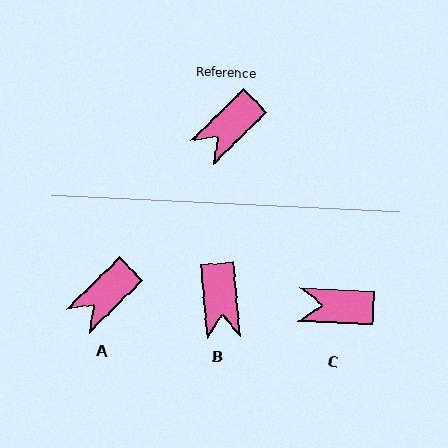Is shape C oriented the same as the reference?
No, it is off by about 47 degrees.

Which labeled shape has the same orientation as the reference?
A.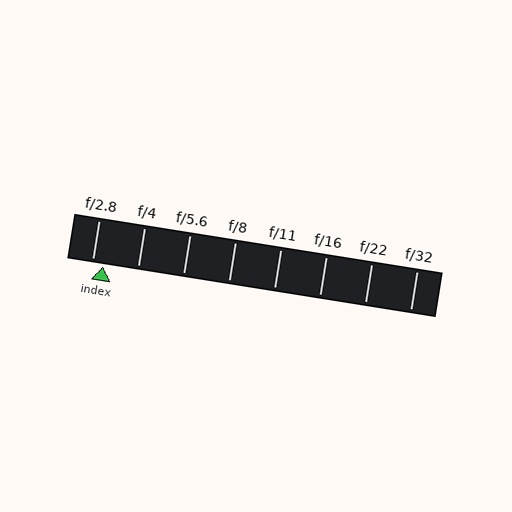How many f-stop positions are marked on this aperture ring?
There are 8 f-stop positions marked.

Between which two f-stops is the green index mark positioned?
The index mark is between f/2.8 and f/4.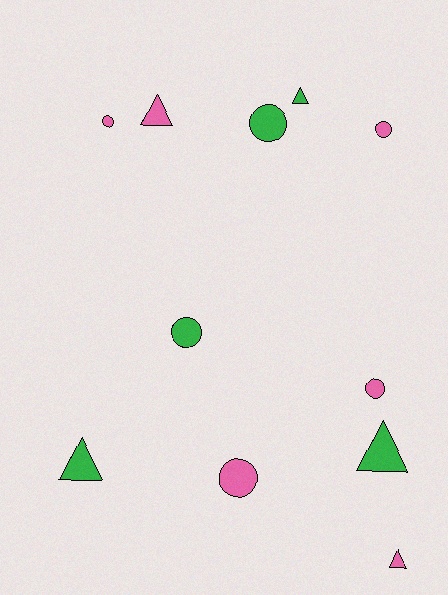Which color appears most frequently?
Pink, with 6 objects.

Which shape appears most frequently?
Circle, with 6 objects.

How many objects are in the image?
There are 11 objects.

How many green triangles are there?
There are 3 green triangles.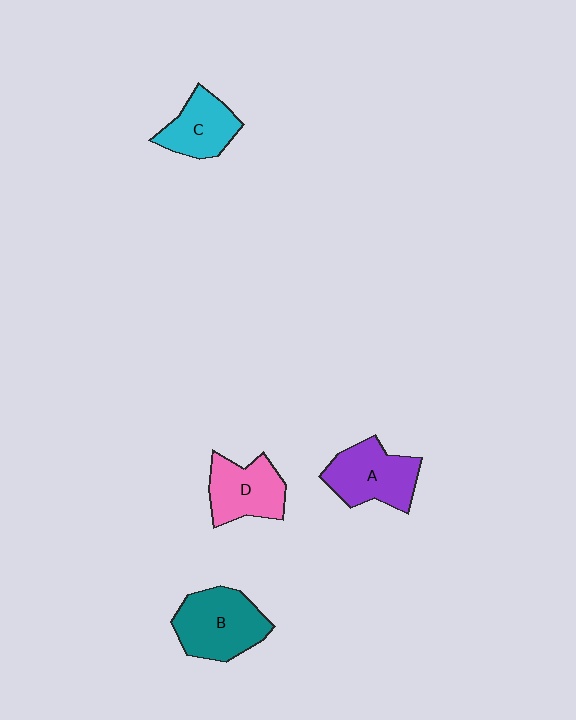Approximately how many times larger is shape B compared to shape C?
Approximately 1.4 times.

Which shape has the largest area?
Shape B (teal).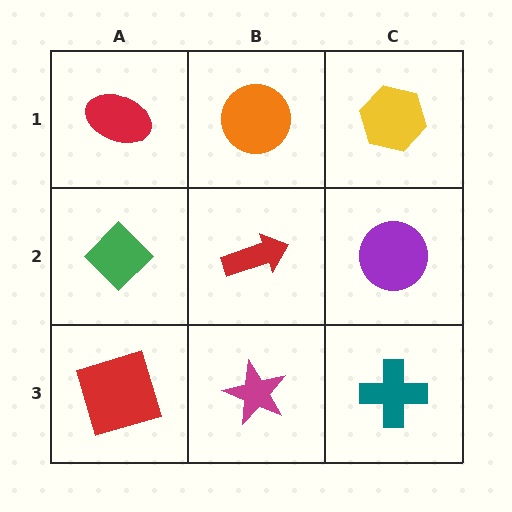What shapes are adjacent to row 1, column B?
A red arrow (row 2, column B), a red ellipse (row 1, column A), a yellow hexagon (row 1, column C).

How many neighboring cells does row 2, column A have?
3.